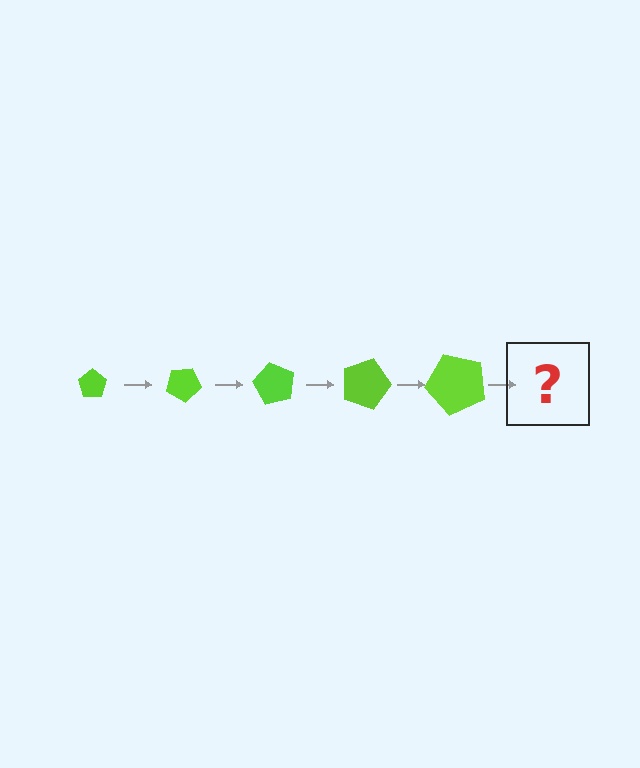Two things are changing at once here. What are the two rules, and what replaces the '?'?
The two rules are that the pentagon grows larger each step and it rotates 30 degrees each step. The '?' should be a pentagon, larger than the previous one and rotated 150 degrees from the start.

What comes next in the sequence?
The next element should be a pentagon, larger than the previous one and rotated 150 degrees from the start.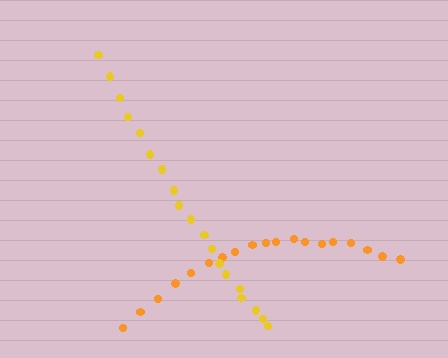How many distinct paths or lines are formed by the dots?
There are 2 distinct paths.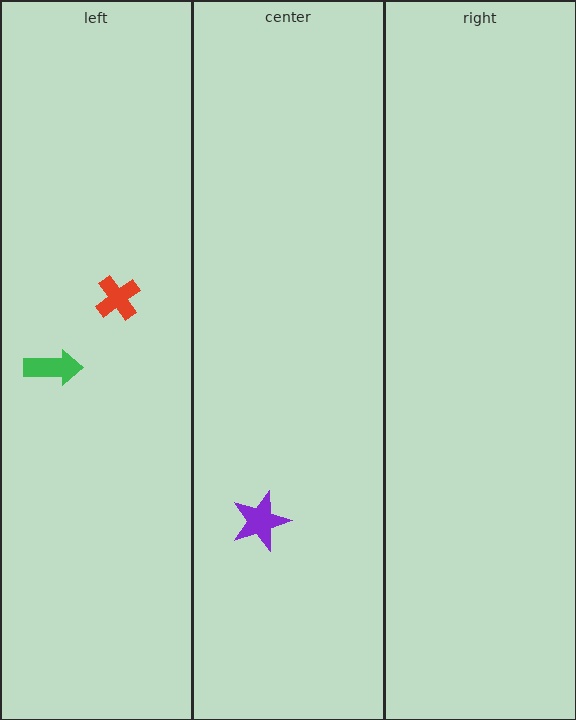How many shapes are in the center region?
1.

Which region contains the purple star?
The center region.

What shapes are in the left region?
The green arrow, the red cross.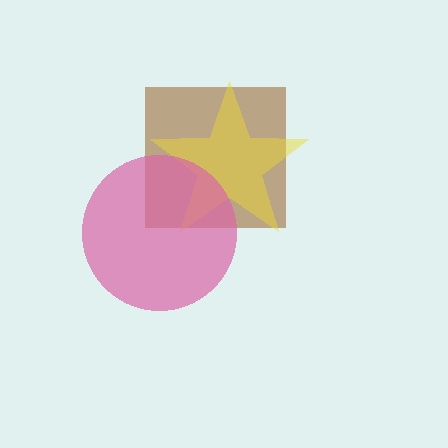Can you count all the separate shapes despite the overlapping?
Yes, there are 3 separate shapes.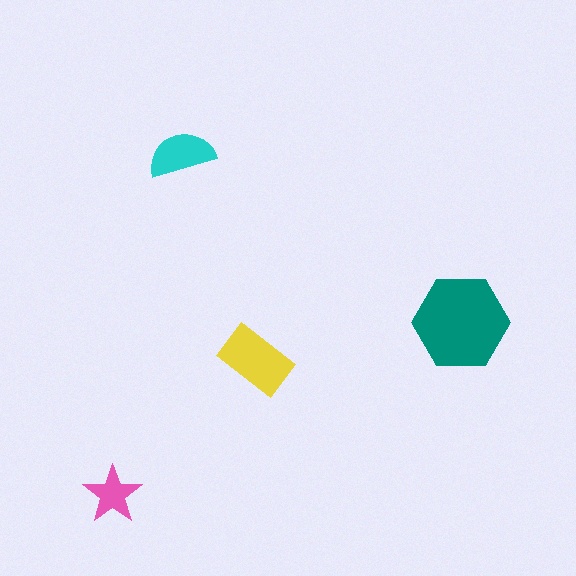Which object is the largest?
The teal hexagon.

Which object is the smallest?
The pink star.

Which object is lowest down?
The pink star is bottommost.